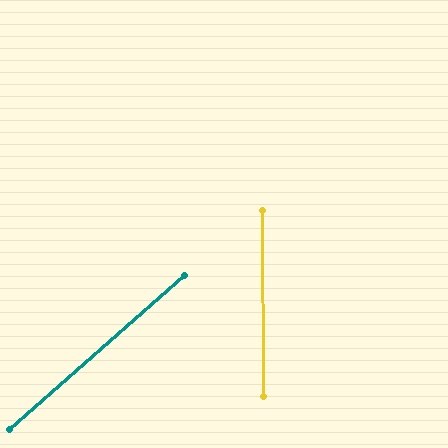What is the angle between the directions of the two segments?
Approximately 49 degrees.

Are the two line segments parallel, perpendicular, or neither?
Neither parallel nor perpendicular — they differ by about 49°.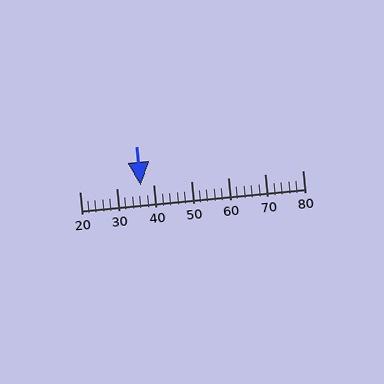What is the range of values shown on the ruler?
The ruler shows values from 20 to 80.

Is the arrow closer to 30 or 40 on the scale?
The arrow is closer to 40.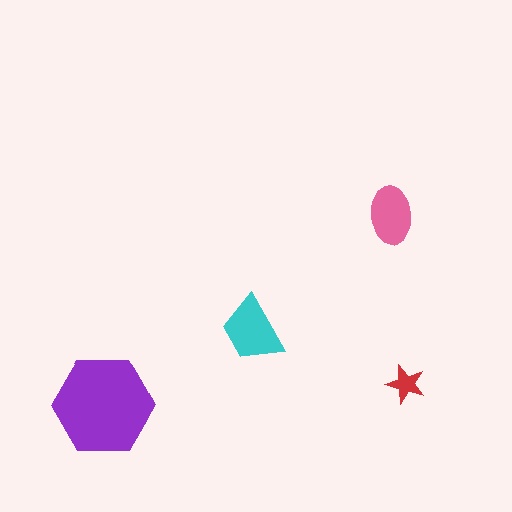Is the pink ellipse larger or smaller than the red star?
Larger.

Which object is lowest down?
The purple hexagon is bottommost.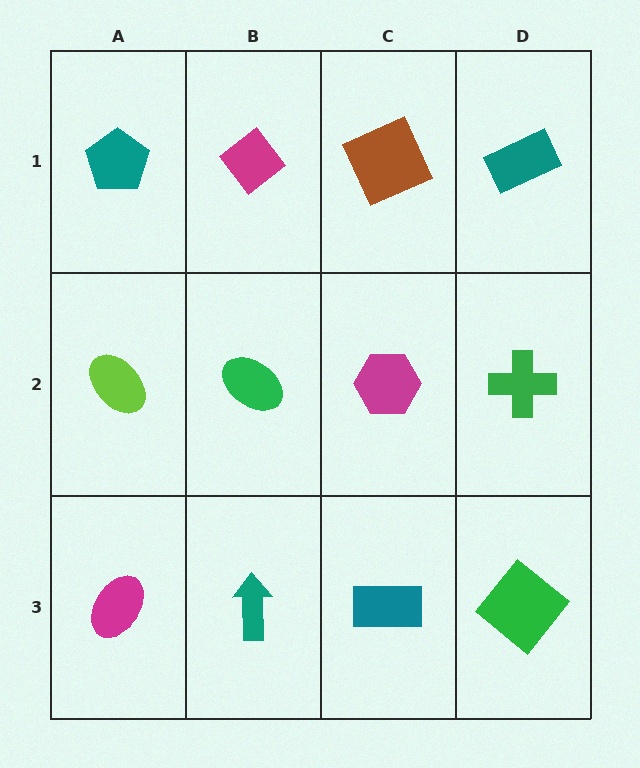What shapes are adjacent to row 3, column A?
A lime ellipse (row 2, column A), a teal arrow (row 3, column B).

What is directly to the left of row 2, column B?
A lime ellipse.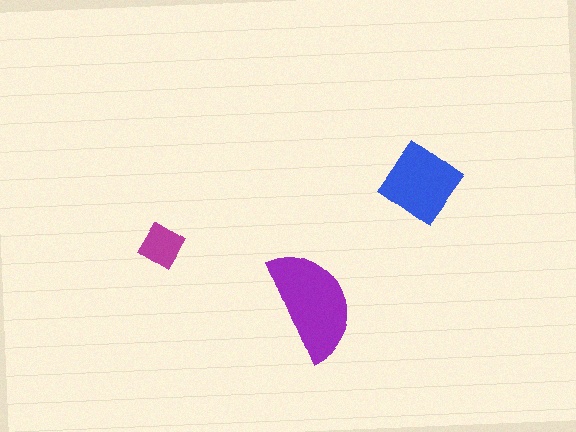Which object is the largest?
The purple semicircle.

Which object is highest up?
The blue diamond is topmost.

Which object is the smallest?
The magenta diamond.